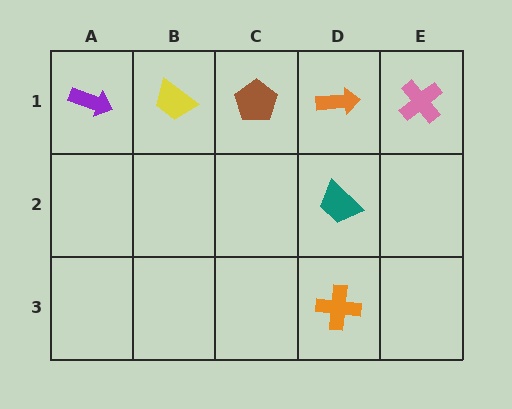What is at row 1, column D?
An orange arrow.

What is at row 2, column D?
A teal trapezoid.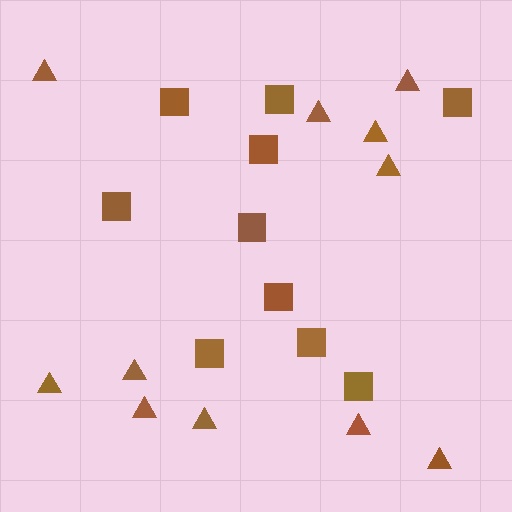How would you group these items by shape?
There are 2 groups: one group of triangles (11) and one group of squares (10).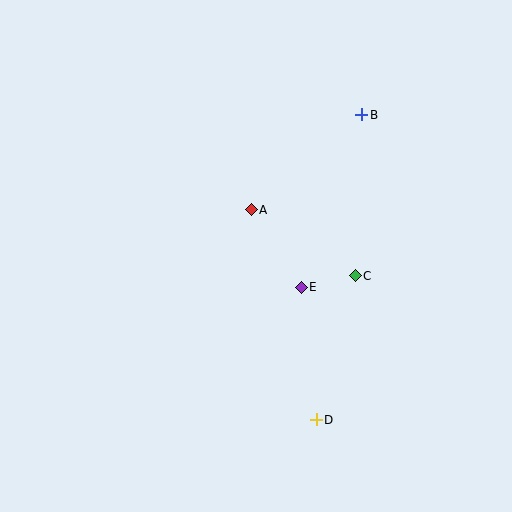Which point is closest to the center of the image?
Point A at (251, 210) is closest to the center.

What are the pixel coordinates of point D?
Point D is at (316, 420).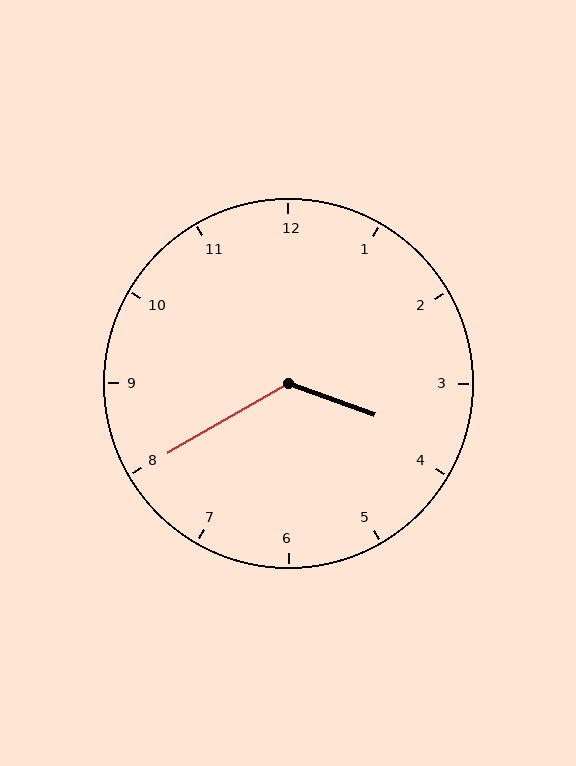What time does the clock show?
3:40.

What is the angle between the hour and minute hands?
Approximately 130 degrees.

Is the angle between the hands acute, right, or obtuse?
It is obtuse.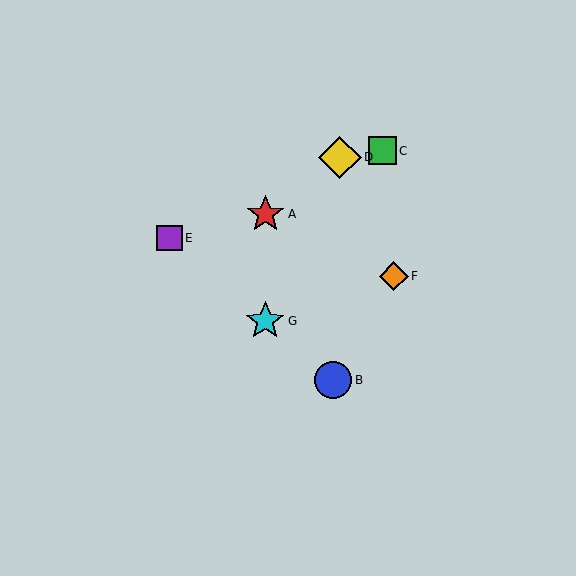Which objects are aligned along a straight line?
Objects B, E, G are aligned along a straight line.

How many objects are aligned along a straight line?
3 objects (B, E, G) are aligned along a straight line.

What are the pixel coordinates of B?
Object B is at (333, 380).